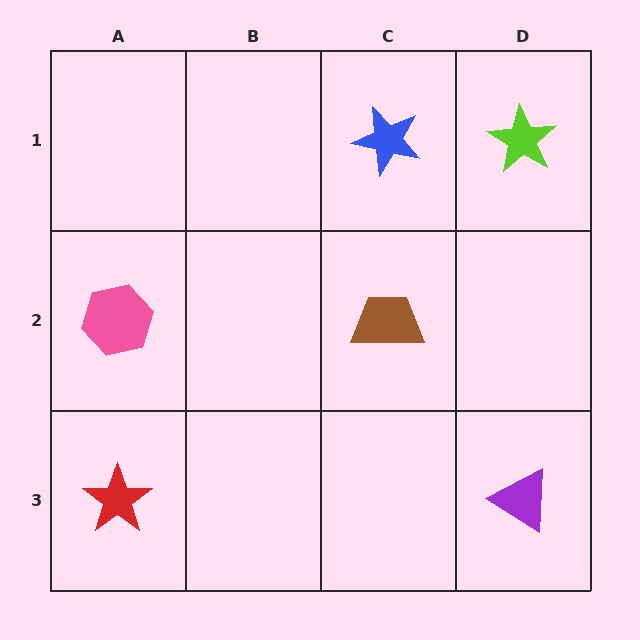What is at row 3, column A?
A red star.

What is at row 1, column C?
A blue star.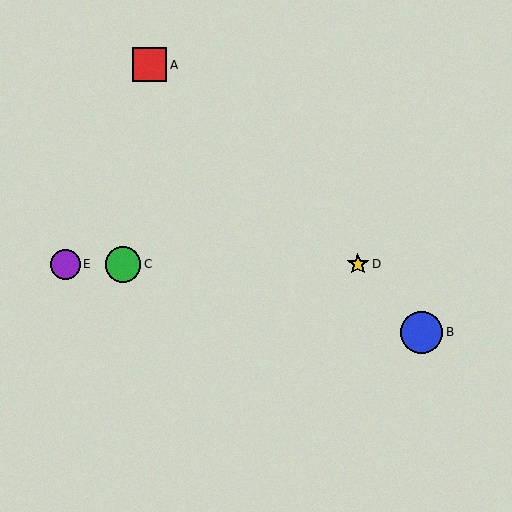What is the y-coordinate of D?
Object D is at y≈264.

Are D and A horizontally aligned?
No, D is at y≈264 and A is at y≈65.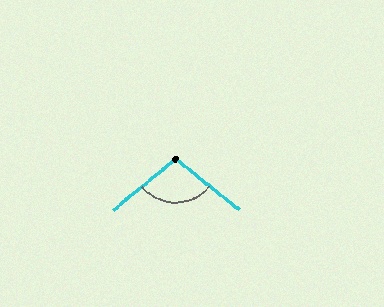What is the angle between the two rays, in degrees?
Approximately 102 degrees.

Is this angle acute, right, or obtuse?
It is obtuse.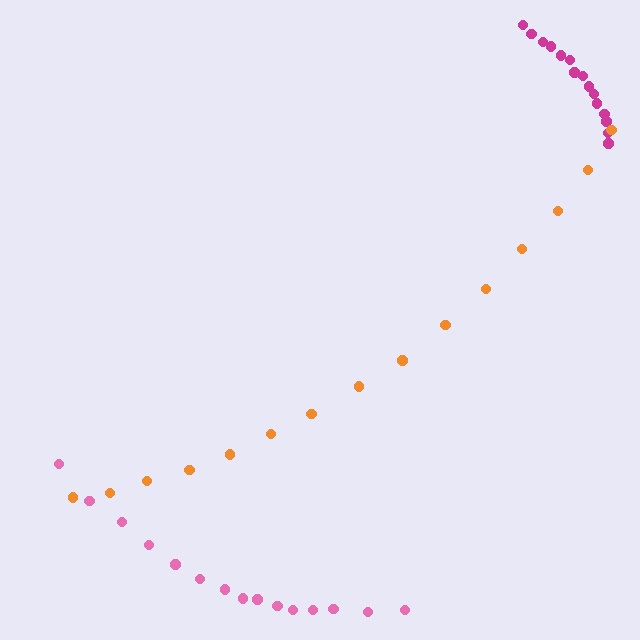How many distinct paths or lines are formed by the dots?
There are 3 distinct paths.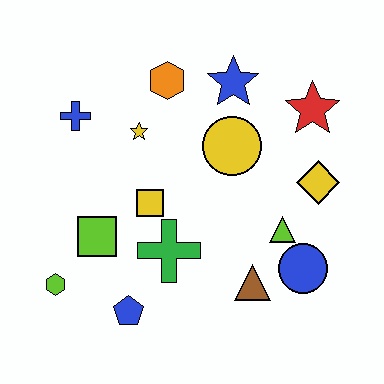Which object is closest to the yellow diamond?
The lime triangle is closest to the yellow diamond.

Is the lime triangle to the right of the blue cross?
Yes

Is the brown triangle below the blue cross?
Yes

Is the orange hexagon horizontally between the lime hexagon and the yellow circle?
Yes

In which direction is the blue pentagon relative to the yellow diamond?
The blue pentagon is to the left of the yellow diamond.